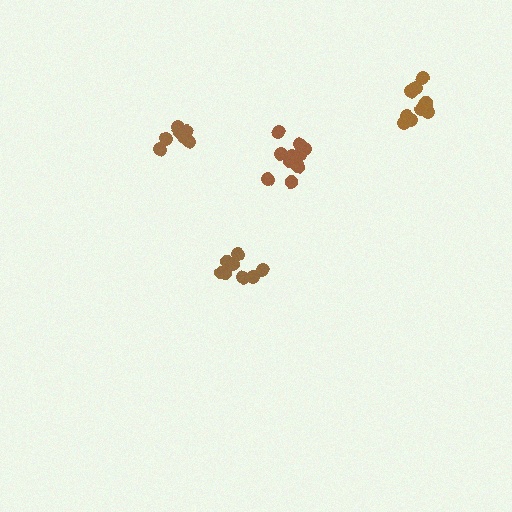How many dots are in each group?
Group 1: 11 dots, Group 2: 7 dots, Group 3: 11 dots, Group 4: 8 dots (37 total).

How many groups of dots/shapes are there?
There are 4 groups.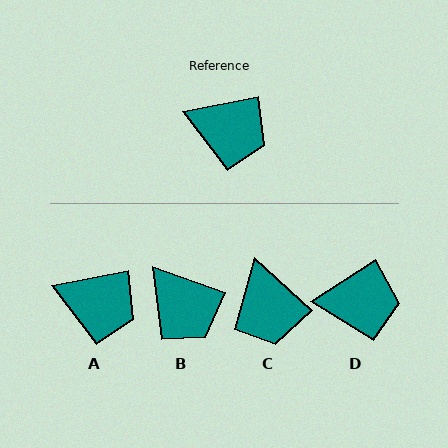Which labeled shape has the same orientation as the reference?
A.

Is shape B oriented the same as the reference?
No, it is off by about 30 degrees.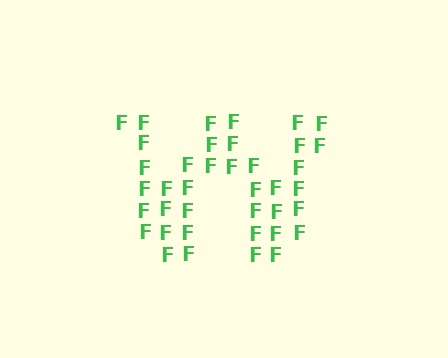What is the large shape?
The large shape is the letter W.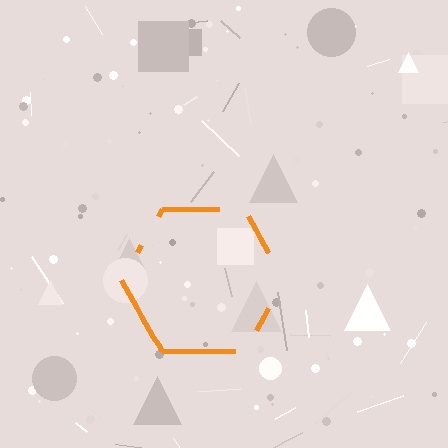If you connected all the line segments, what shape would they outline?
They would outline a hexagon.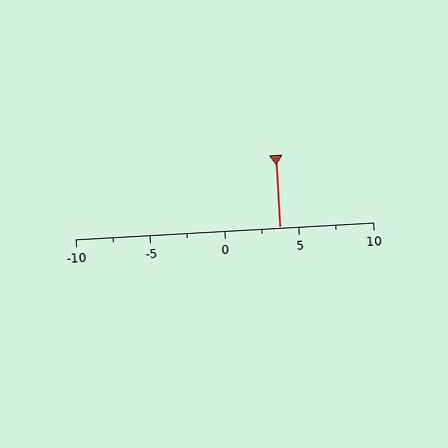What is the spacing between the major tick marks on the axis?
The major ticks are spaced 5 apart.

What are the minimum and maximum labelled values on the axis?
The axis runs from -10 to 10.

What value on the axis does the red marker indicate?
The marker indicates approximately 3.8.